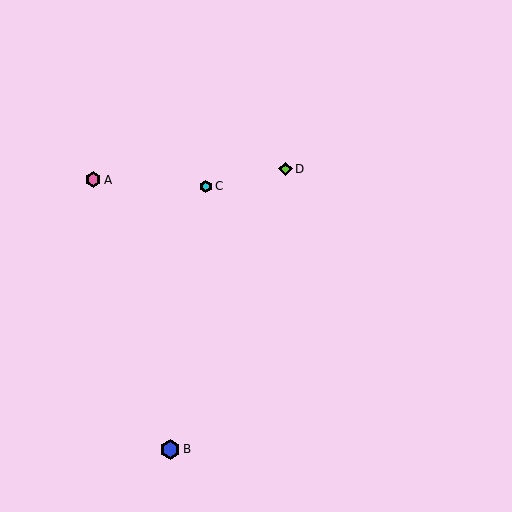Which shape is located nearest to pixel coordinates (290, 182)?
The lime diamond (labeled D) at (285, 169) is nearest to that location.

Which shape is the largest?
The blue hexagon (labeled B) is the largest.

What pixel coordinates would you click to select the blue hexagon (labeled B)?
Click at (170, 449) to select the blue hexagon B.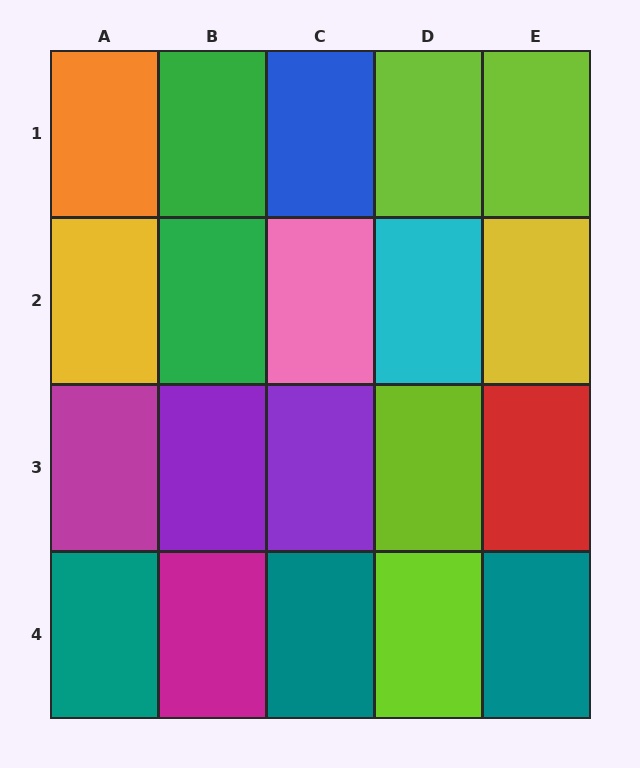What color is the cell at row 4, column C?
Teal.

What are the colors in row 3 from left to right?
Magenta, purple, purple, lime, red.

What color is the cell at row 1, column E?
Lime.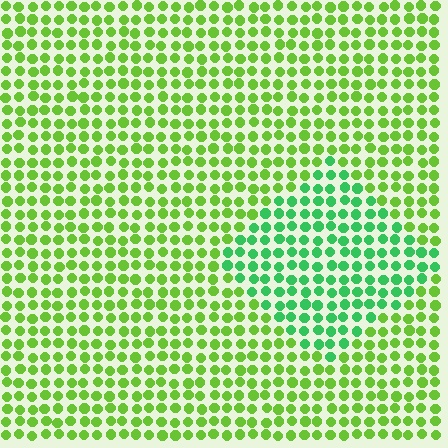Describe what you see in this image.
The image is filled with small lime elements in a uniform arrangement. A diamond-shaped region is visible where the elements are tinted to a slightly different hue, forming a subtle color boundary.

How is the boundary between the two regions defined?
The boundary is defined purely by a slight shift in hue (about 39 degrees). Spacing, size, and orientation are identical on both sides.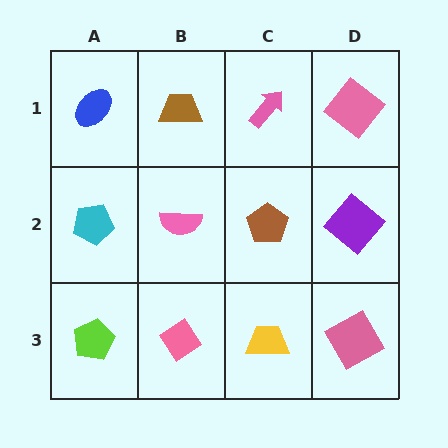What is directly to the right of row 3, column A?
A pink diamond.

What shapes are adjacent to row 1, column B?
A pink semicircle (row 2, column B), a blue ellipse (row 1, column A), a pink arrow (row 1, column C).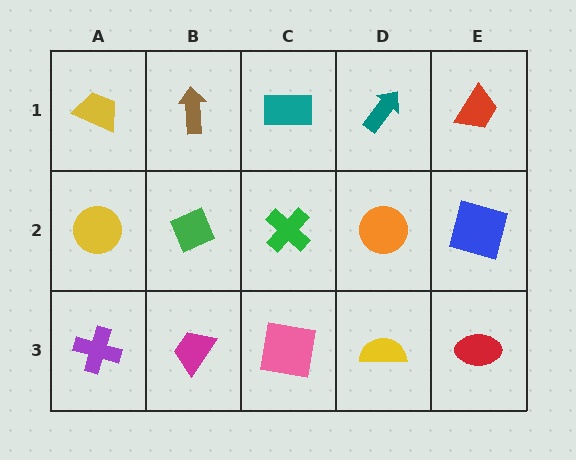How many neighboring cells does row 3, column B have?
3.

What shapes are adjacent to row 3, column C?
A green cross (row 2, column C), a magenta trapezoid (row 3, column B), a yellow semicircle (row 3, column D).